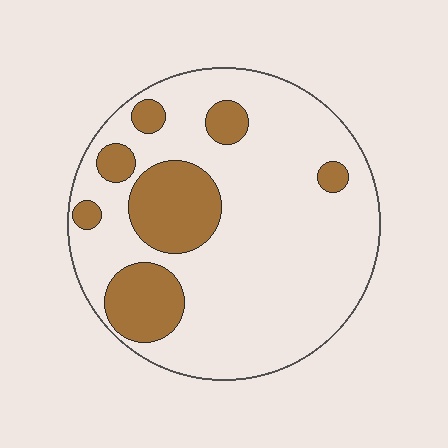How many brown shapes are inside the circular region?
7.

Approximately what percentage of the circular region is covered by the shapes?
Approximately 20%.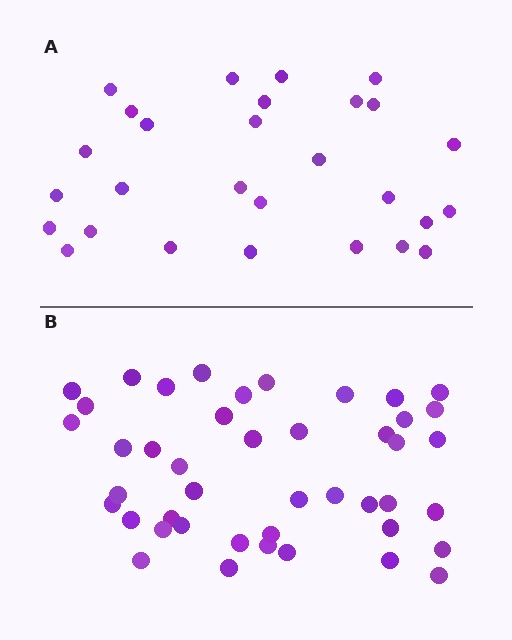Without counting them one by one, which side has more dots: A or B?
Region B (the bottom region) has more dots.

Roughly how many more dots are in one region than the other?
Region B has approximately 15 more dots than region A.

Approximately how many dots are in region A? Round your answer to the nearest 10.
About 30 dots. (The exact count is 28, which rounds to 30.)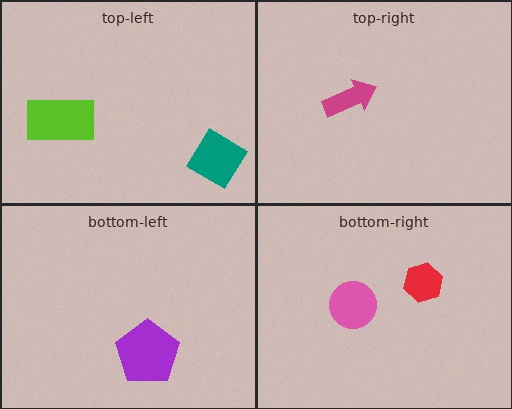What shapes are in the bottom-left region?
The purple pentagon.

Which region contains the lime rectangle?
The top-left region.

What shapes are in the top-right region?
The magenta arrow.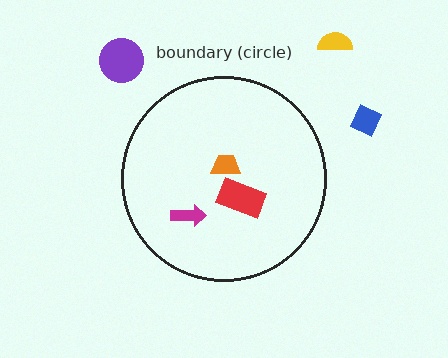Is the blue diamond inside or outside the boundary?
Outside.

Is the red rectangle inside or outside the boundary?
Inside.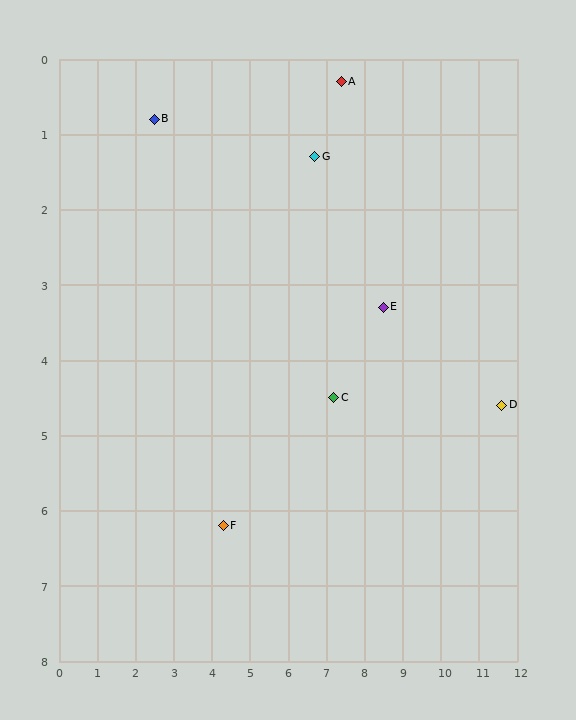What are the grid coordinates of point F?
Point F is at approximately (4.3, 6.2).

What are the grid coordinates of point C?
Point C is at approximately (7.2, 4.5).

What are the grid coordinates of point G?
Point G is at approximately (6.7, 1.3).